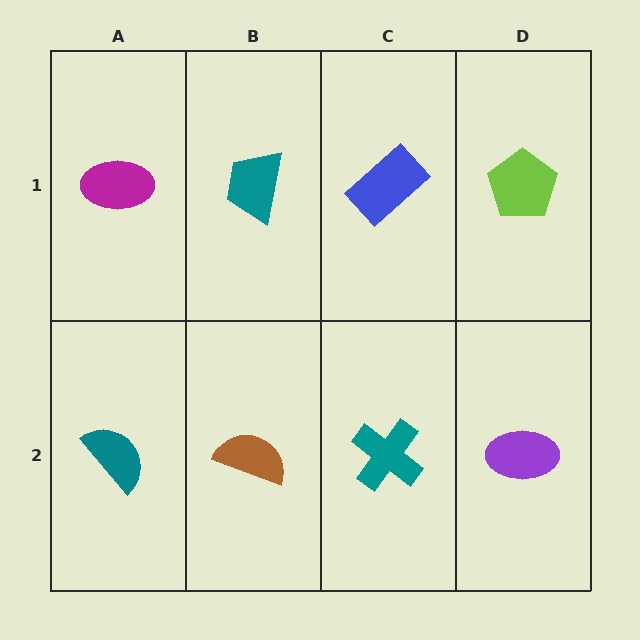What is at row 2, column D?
A purple ellipse.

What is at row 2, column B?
A brown semicircle.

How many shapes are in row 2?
4 shapes.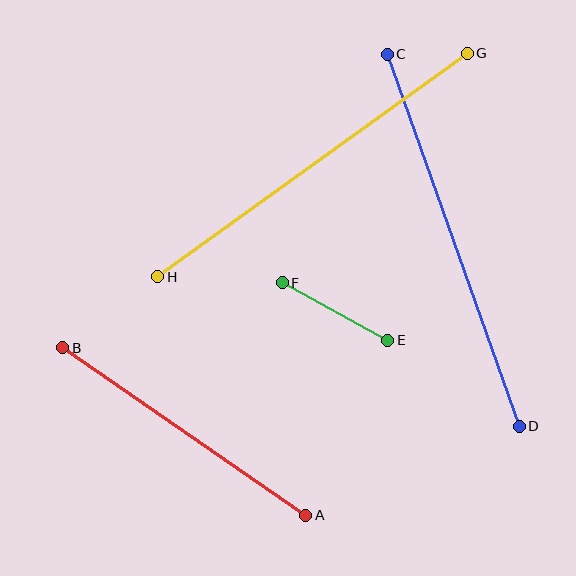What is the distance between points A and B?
The distance is approximately 295 pixels.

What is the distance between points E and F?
The distance is approximately 120 pixels.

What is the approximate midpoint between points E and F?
The midpoint is at approximately (335, 311) pixels.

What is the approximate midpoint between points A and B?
The midpoint is at approximately (184, 431) pixels.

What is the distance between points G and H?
The distance is approximately 382 pixels.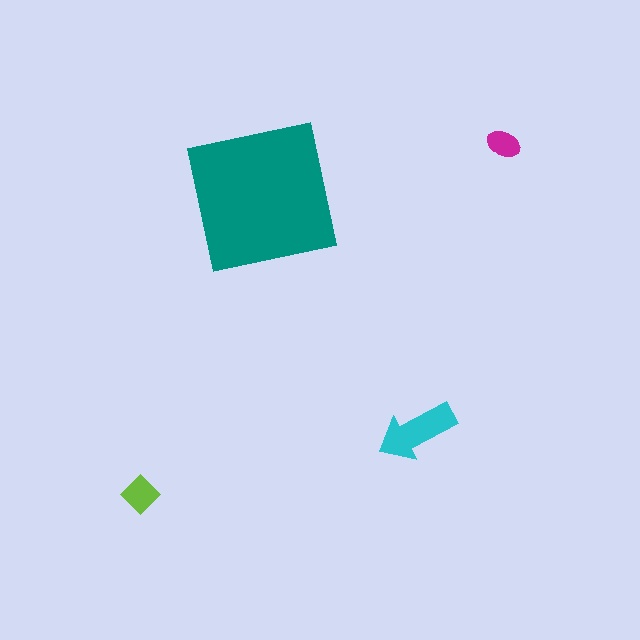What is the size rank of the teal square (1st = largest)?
1st.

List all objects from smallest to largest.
The magenta ellipse, the lime diamond, the cyan arrow, the teal square.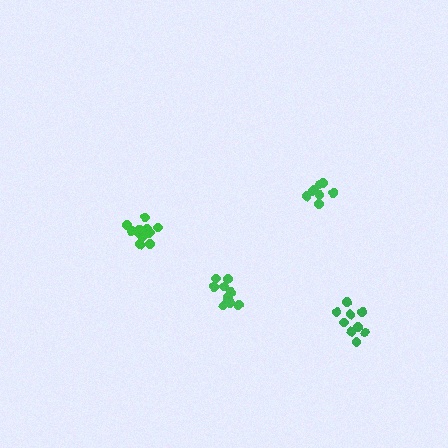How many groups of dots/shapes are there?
There are 4 groups.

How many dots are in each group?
Group 1: 11 dots, Group 2: 9 dots, Group 3: 8 dots, Group 4: 12 dots (40 total).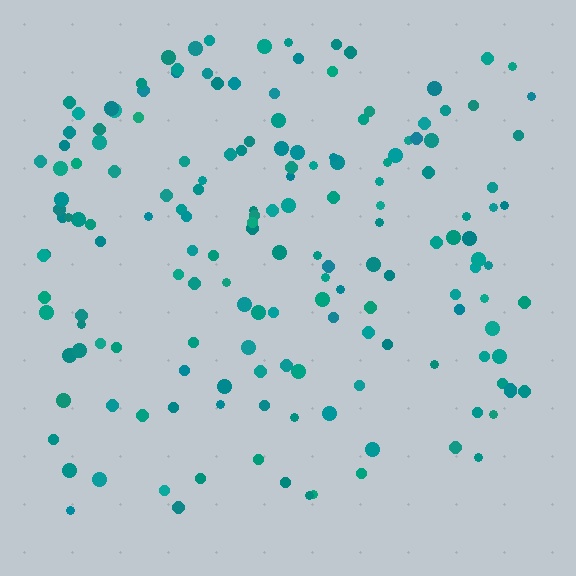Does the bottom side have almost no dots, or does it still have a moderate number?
Still a moderate number, just noticeably fewer than the top.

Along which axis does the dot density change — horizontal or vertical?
Vertical.